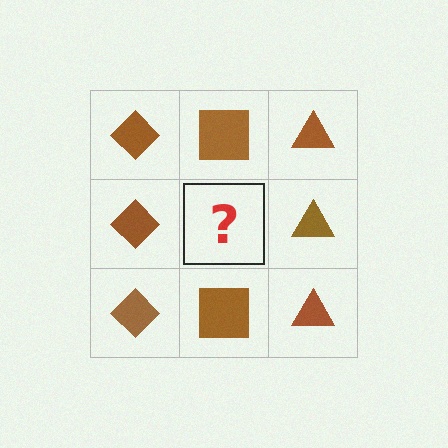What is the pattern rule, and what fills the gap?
The rule is that each column has a consistent shape. The gap should be filled with a brown square.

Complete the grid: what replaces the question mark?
The question mark should be replaced with a brown square.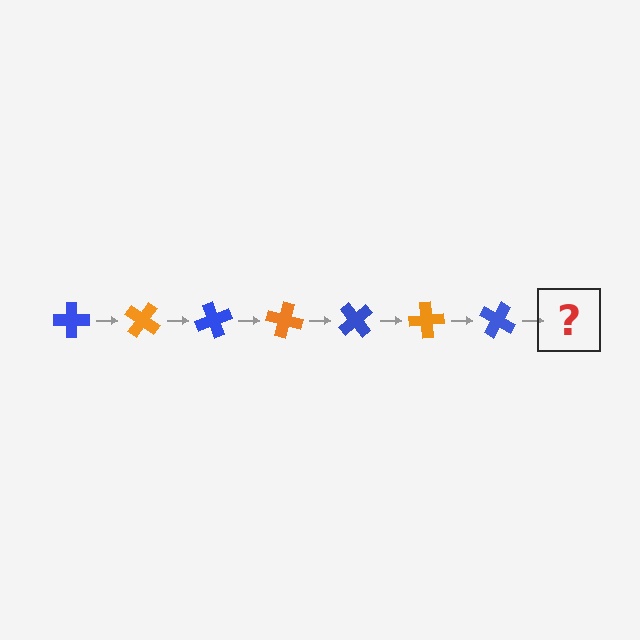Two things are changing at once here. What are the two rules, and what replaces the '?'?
The two rules are that it rotates 35 degrees each step and the color cycles through blue and orange. The '?' should be an orange cross, rotated 245 degrees from the start.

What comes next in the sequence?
The next element should be an orange cross, rotated 245 degrees from the start.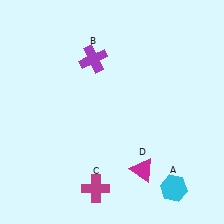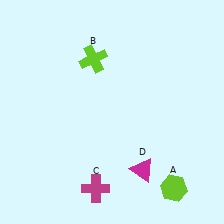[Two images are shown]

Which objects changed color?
A changed from cyan to lime. B changed from purple to lime.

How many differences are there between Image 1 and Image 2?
There are 2 differences between the two images.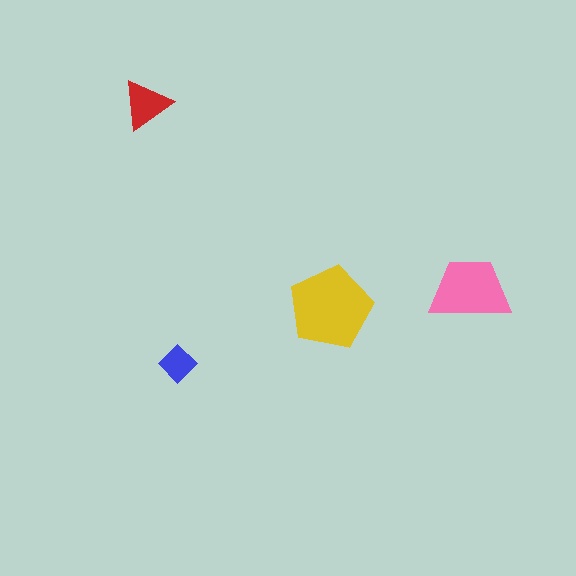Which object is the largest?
The yellow pentagon.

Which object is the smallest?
The blue diamond.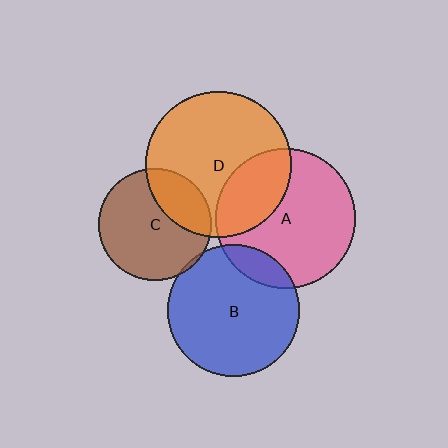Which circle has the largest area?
Circle D (orange).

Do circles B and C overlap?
Yes.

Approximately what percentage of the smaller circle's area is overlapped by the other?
Approximately 5%.